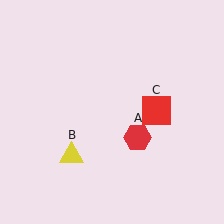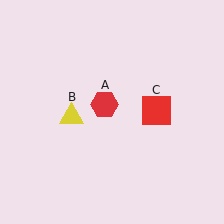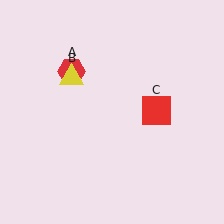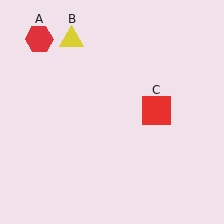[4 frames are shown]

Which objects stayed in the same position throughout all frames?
Red square (object C) remained stationary.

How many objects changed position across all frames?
2 objects changed position: red hexagon (object A), yellow triangle (object B).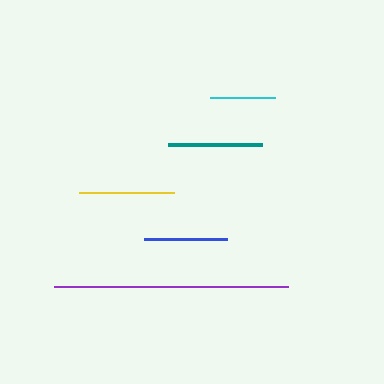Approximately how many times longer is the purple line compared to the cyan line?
The purple line is approximately 3.6 times the length of the cyan line.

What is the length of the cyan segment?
The cyan segment is approximately 64 pixels long.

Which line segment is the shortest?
The cyan line is the shortest at approximately 64 pixels.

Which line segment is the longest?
The purple line is the longest at approximately 233 pixels.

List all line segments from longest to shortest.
From longest to shortest: purple, yellow, teal, blue, cyan.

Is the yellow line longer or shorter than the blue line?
The yellow line is longer than the blue line.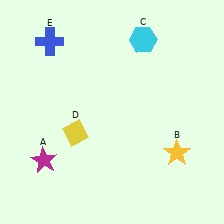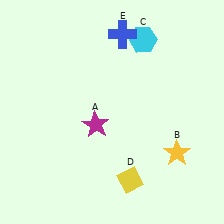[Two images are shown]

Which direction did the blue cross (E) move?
The blue cross (E) moved right.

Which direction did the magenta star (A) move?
The magenta star (A) moved right.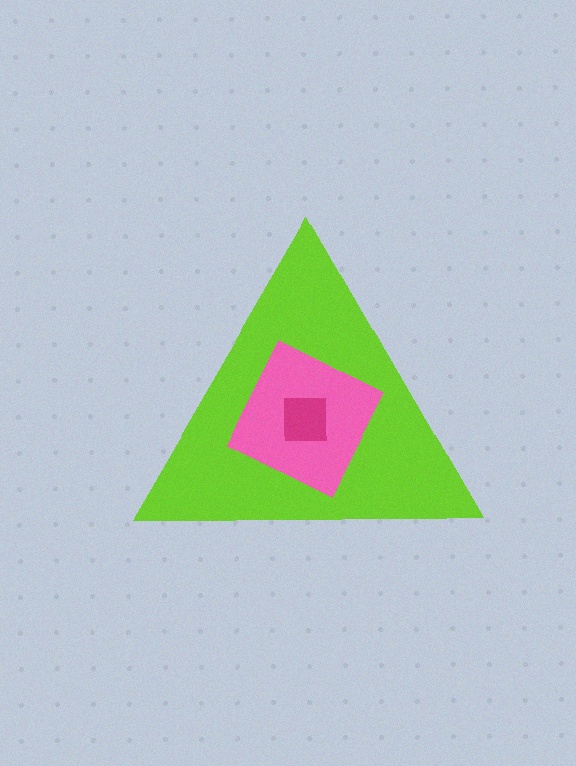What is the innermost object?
The magenta square.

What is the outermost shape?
The lime triangle.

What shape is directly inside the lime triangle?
The pink diamond.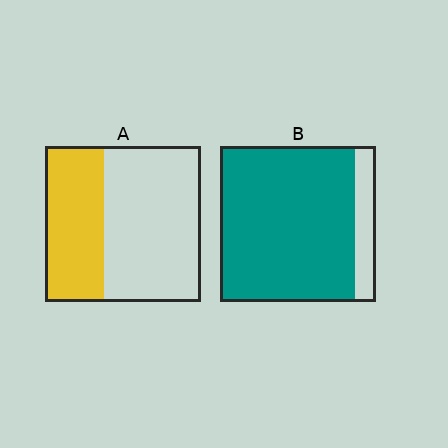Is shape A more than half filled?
No.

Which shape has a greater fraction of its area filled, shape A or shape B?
Shape B.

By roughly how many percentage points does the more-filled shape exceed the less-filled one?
By roughly 50 percentage points (B over A).